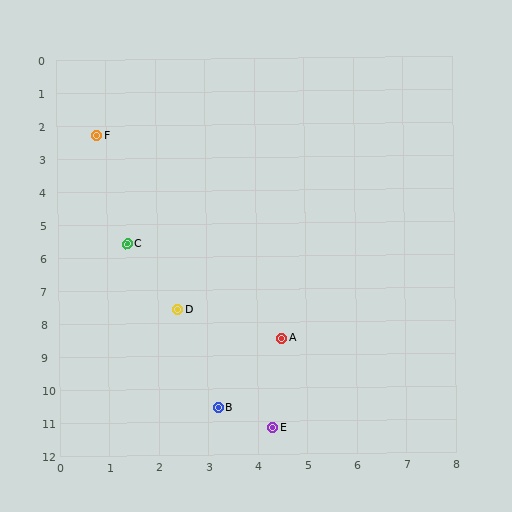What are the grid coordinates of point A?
Point A is at approximately (4.5, 8.5).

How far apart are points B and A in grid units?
Points B and A are about 2.5 grid units apart.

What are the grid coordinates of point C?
Point C is at approximately (1.4, 5.6).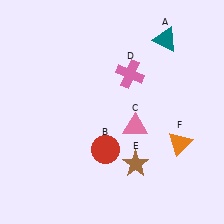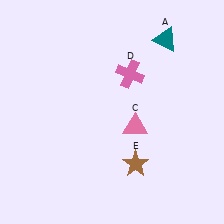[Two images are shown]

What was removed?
The orange triangle (F), the red circle (B) were removed in Image 2.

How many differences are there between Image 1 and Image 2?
There are 2 differences between the two images.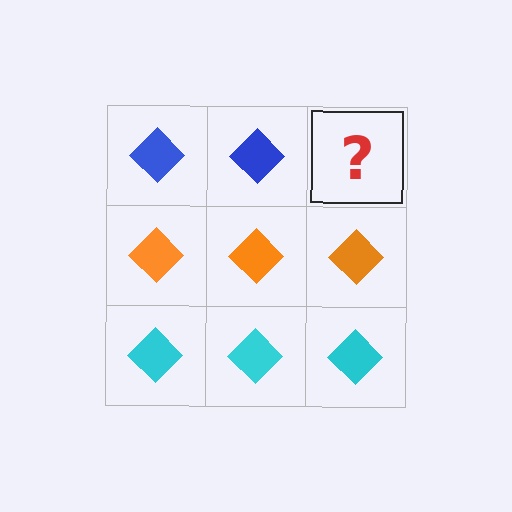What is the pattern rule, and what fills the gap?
The rule is that each row has a consistent color. The gap should be filled with a blue diamond.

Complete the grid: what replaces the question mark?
The question mark should be replaced with a blue diamond.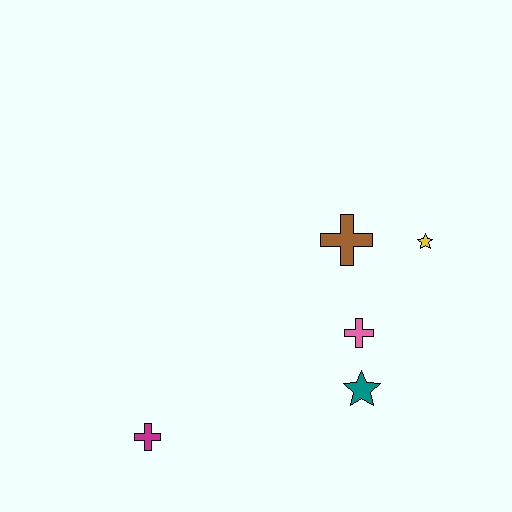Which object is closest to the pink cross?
The teal star is closest to the pink cross.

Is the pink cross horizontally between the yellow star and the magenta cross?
Yes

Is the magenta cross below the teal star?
Yes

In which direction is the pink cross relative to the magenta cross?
The pink cross is to the right of the magenta cross.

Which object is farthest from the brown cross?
The magenta cross is farthest from the brown cross.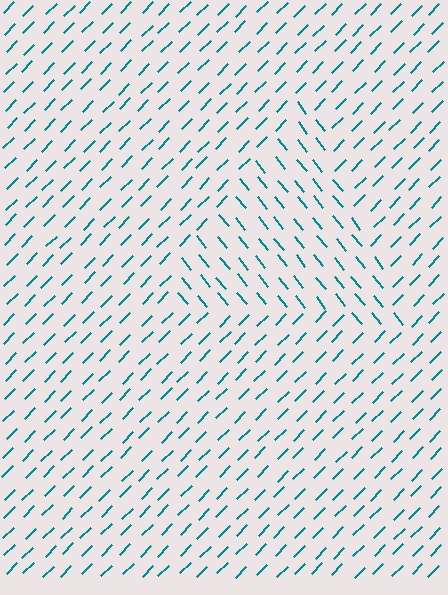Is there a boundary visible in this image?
Yes, there is a texture boundary formed by a change in line orientation.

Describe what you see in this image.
The image is filled with small teal line segments. A triangle region in the image has lines oriented differently from the surrounding lines, creating a visible texture boundary.